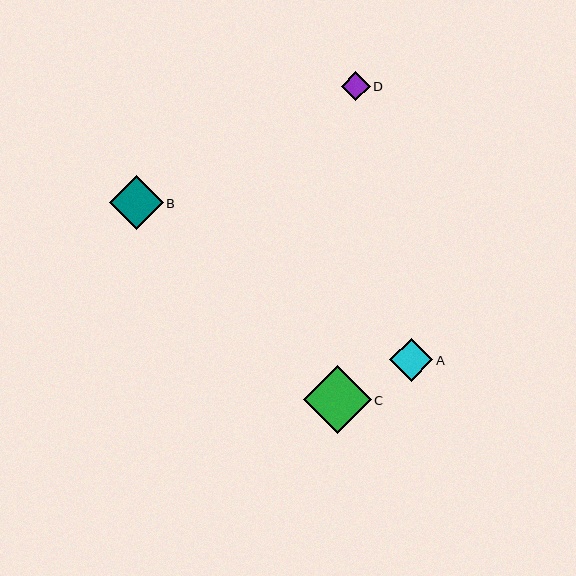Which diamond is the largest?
Diamond C is the largest with a size of approximately 68 pixels.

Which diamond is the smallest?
Diamond D is the smallest with a size of approximately 29 pixels.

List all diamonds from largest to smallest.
From largest to smallest: C, B, A, D.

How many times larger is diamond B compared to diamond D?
Diamond B is approximately 1.9 times the size of diamond D.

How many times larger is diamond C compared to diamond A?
Diamond C is approximately 1.6 times the size of diamond A.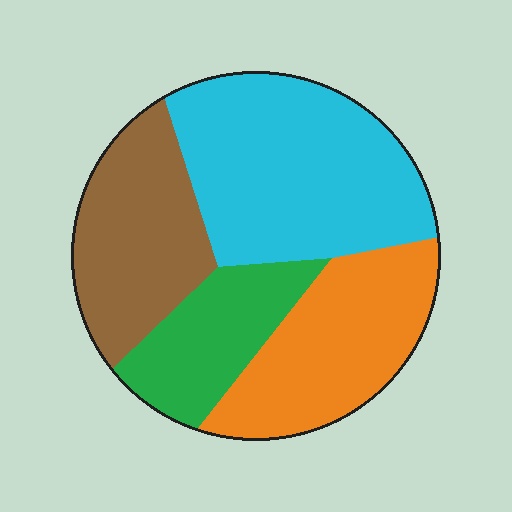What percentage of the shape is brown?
Brown covers 23% of the shape.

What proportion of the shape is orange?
Orange covers roughly 25% of the shape.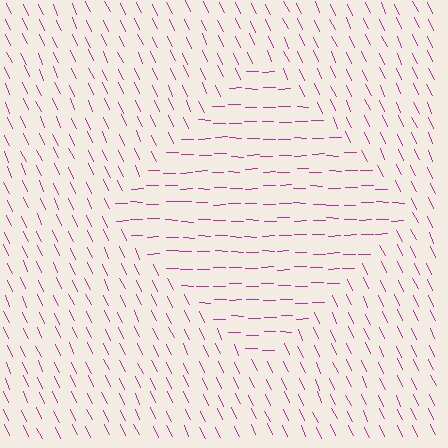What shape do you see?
I see a diamond.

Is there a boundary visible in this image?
Yes, there is a texture boundary formed by a change in line orientation.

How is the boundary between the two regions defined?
The boundary is defined purely by a change in line orientation (approximately 65 degrees difference). All lines are the same color and thickness.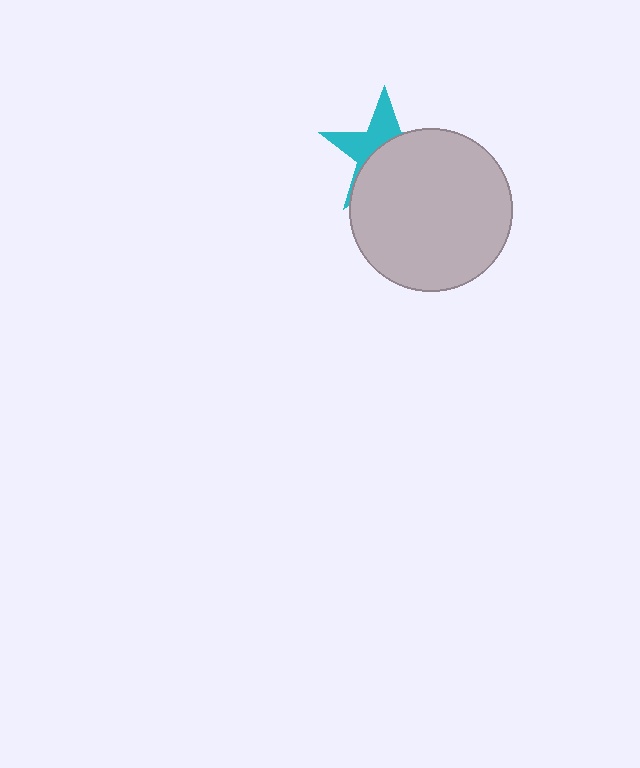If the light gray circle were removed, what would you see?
You would see the complete cyan star.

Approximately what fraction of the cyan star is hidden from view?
Roughly 60% of the cyan star is hidden behind the light gray circle.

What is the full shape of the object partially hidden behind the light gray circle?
The partially hidden object is a cyan star.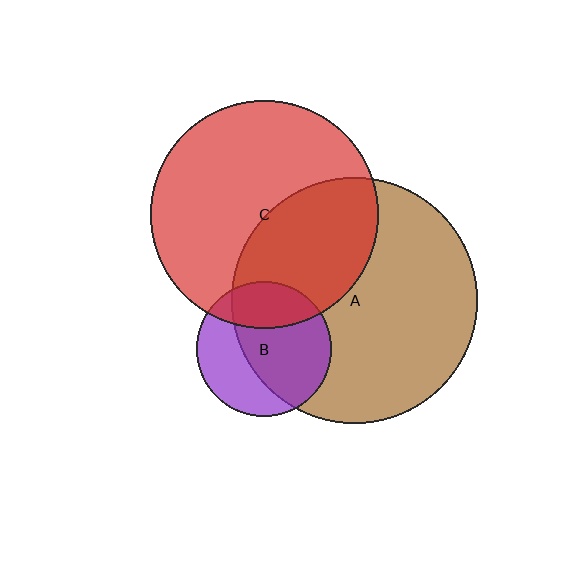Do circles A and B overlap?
Yes.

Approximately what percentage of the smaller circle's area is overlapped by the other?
Approximately 65%.